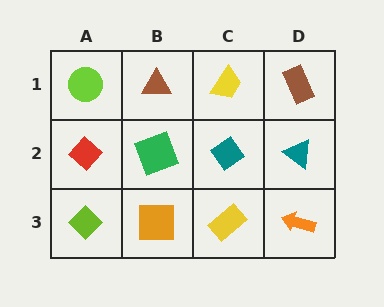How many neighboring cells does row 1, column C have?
3.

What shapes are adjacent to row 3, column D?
A teal triangle (row 2, column D), a yellow rectangle (row 3, column C).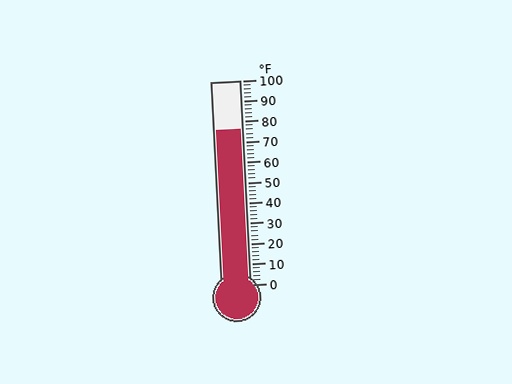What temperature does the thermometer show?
The thermometer shows approximately 76°F.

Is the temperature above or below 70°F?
The temperature is above 70°F.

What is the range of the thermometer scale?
The thermometer scale ranges from 0°F to 100°F.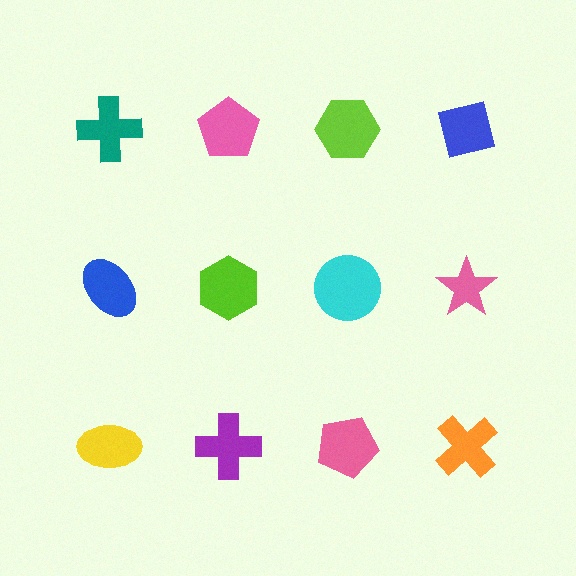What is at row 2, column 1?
A blue ellipse.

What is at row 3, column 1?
A yellow ellipse.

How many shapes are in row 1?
4 shapes.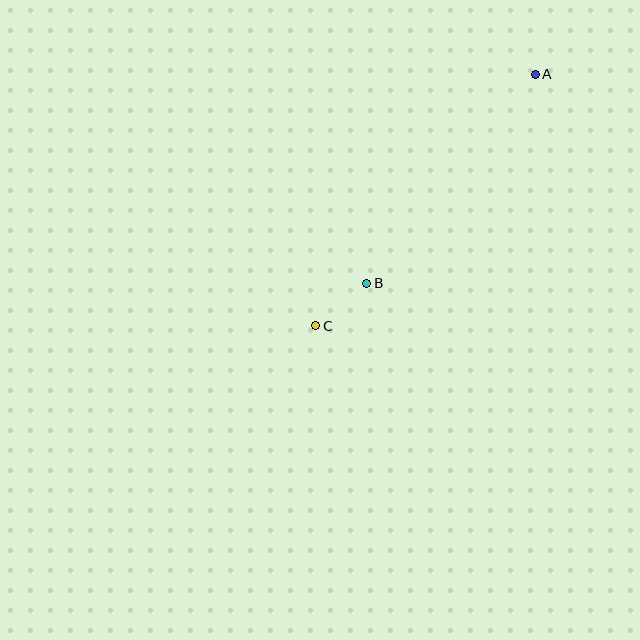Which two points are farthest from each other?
Points A and C are farthest from each other.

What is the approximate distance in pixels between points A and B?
The distance between A and B is approximately 269 pixels.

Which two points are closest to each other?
Points B and C are closest to each other.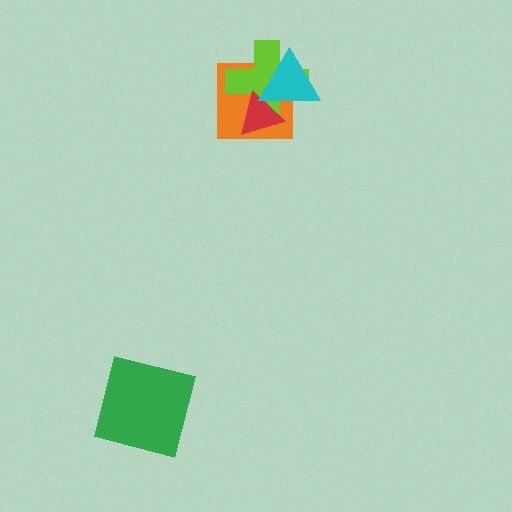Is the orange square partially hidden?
Yes, it is partially covered by another shape.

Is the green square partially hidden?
No, no other shape covers it.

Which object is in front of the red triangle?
The cyan triangle is in front of the red triangle.